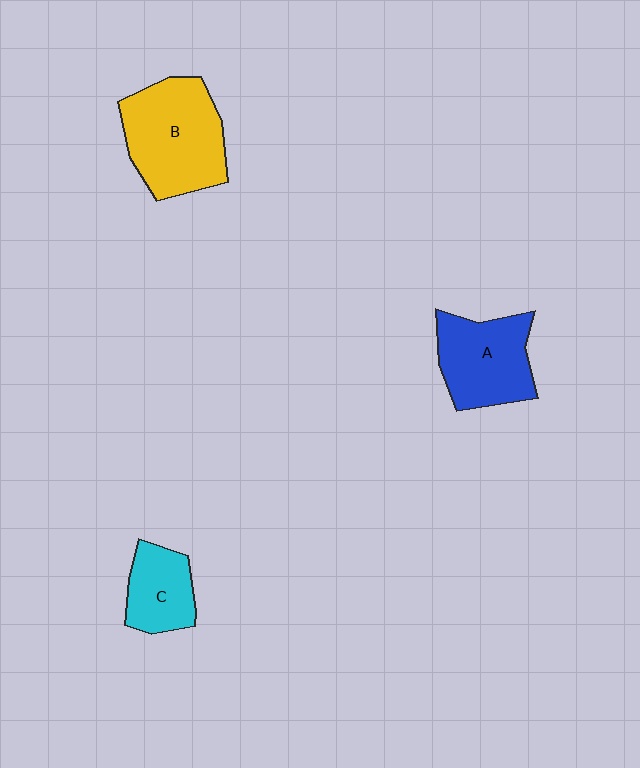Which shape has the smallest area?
Shape C (cyan).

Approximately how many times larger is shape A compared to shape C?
Approximately 1.5 times.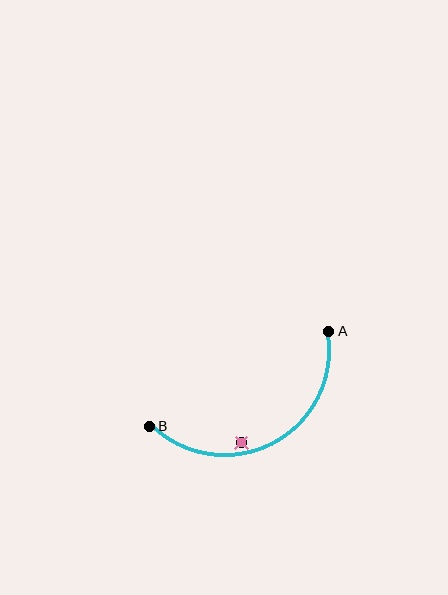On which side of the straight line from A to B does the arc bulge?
The arc bulges below the straight line connecting A and B.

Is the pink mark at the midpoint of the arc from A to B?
No — the pink mark does not lie on the arc at all. It sits slightly inside the curve.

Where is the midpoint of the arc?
The arc midpoint is the point on the curve farthest from the straight line joining A and B. It sits below that line.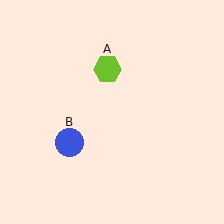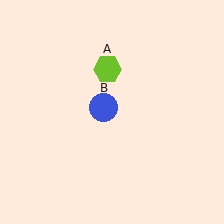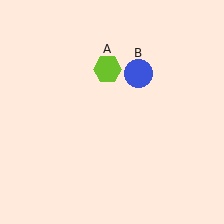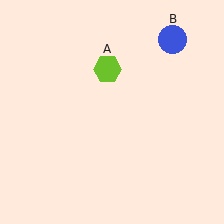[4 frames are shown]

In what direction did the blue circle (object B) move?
The blue circle (object B) moved up and to the right.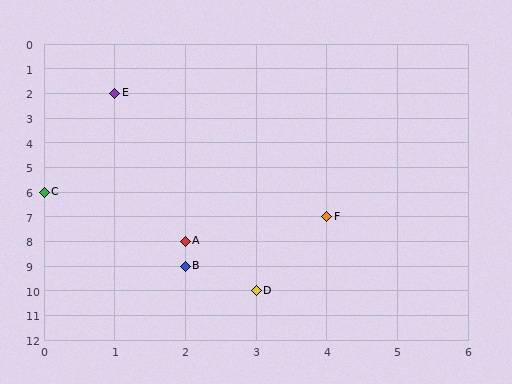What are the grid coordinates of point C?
Point C is at grid coordinates (0, 6).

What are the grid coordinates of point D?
Point D is at grid coordinates (3, 10).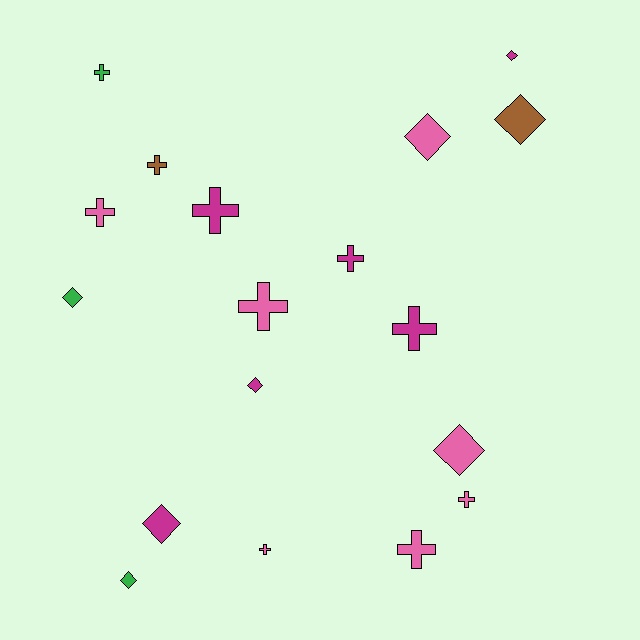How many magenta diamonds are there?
There are 3 magenta diamonds.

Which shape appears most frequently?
Cross, with 10 objects.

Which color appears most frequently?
Pink, with 7 objects.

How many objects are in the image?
There are 18 objects.